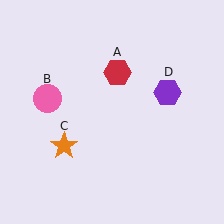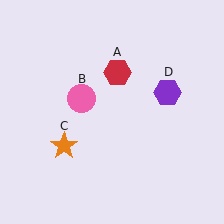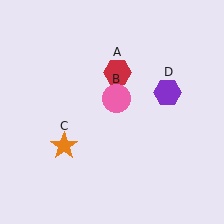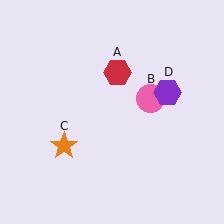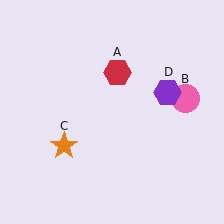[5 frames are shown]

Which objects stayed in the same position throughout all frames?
Red hexagon (object A) and orange star (object C) and purple hexagon (object D) remained stationary.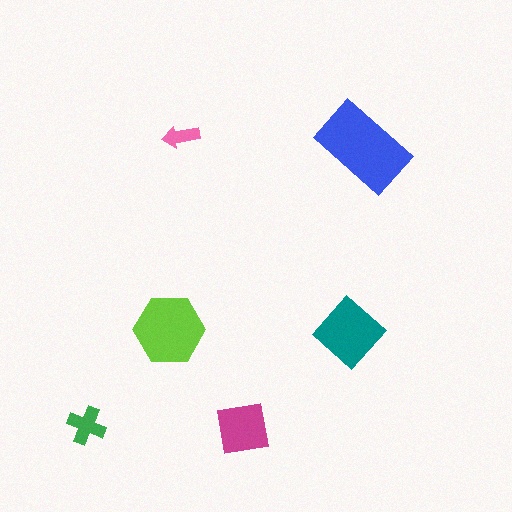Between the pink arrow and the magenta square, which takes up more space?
The magenta square.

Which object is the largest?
The blue rectangle.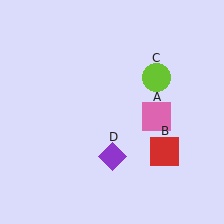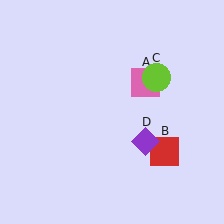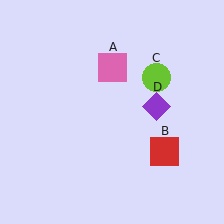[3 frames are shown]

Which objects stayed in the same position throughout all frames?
Red square (object B) and lime circle (object C) remained stationary.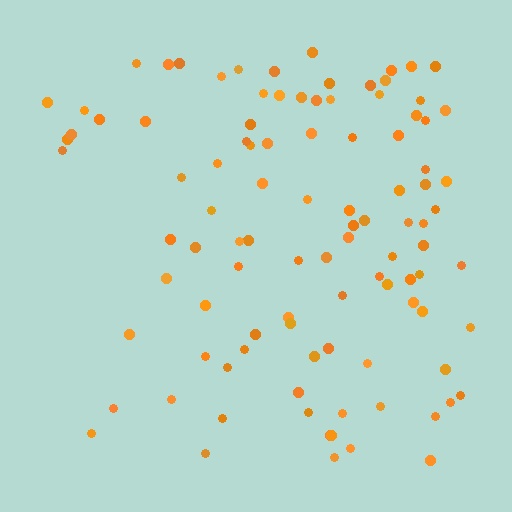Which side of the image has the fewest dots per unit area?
The left.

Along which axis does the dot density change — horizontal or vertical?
Horizontal.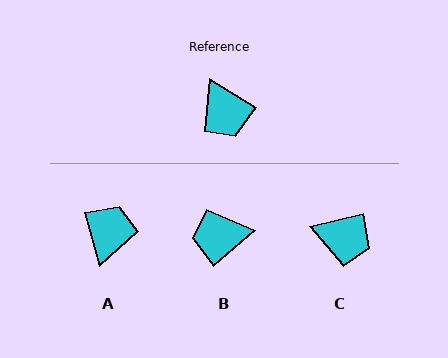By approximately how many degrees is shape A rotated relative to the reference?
Approximately 137 degrees counter-clockwise.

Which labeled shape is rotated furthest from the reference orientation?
A, about 137 degrees away.